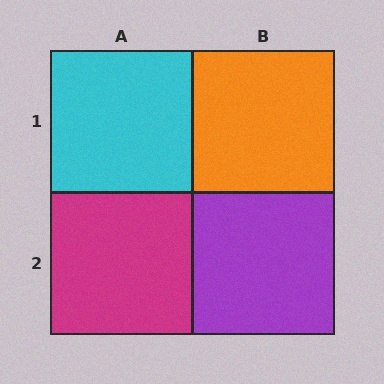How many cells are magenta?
1 cell is magenta.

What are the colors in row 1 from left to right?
Cyan, orange.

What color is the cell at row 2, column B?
Purple.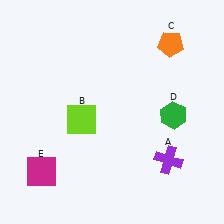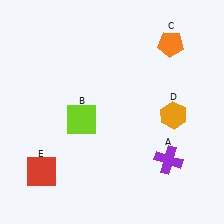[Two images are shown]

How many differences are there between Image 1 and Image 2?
There are 2 differences between the two images.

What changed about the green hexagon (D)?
In Image 1, D is green. In Image 2, it changed to orange.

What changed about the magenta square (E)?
In Image 1, E is magenta. In Image 2, it changed to red.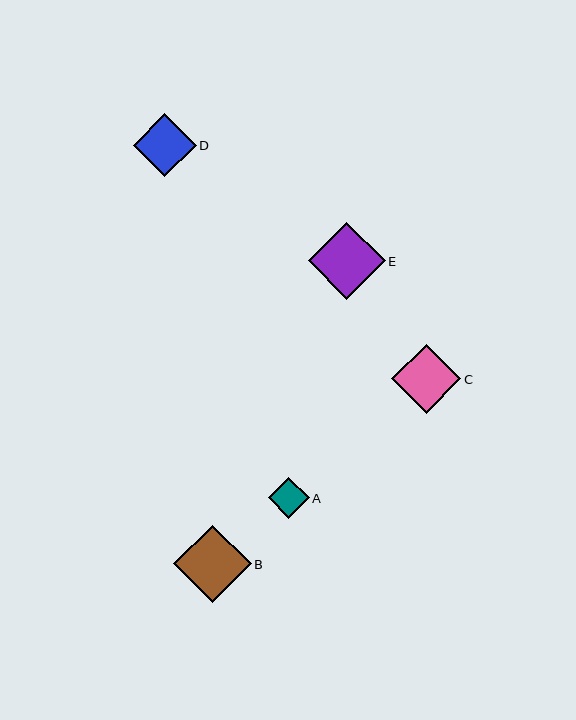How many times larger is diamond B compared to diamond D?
Diamond B is approximately 1.2 times the size of diamond D.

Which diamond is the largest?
Diamond B is the largest with a size of approximately 77 pixels.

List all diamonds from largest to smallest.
From largest to smallest: B, E, C, D, A.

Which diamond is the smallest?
Diamond A is the smallest with a size of approximately 41 pixels.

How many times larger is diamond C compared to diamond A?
Diamond C is approximately 1.7 times the size of diamond A.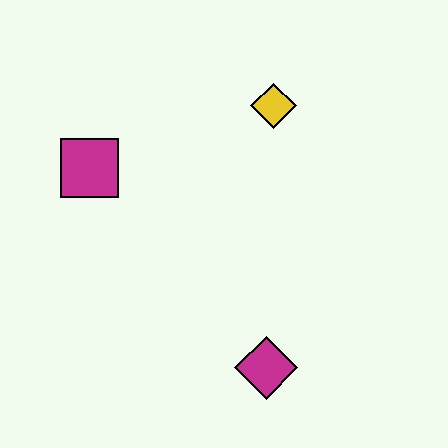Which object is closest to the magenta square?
The yellow diamond is closest to the magenta square.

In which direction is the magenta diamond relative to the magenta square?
The magenta diamond is below the magenta square.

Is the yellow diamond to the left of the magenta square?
No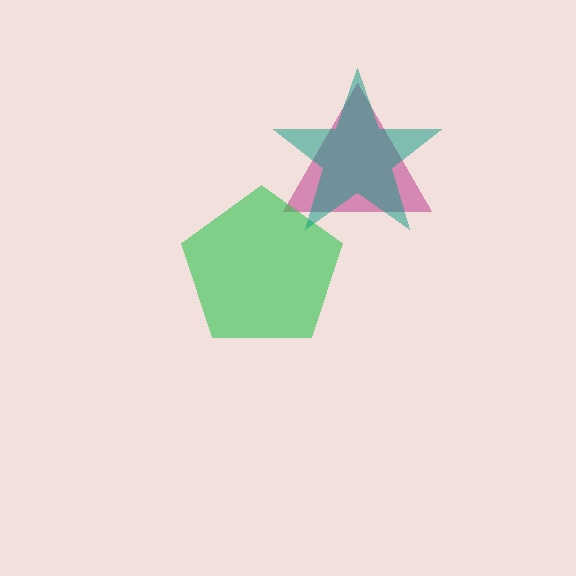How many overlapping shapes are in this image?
There are 3 overlapping shapes in the image.